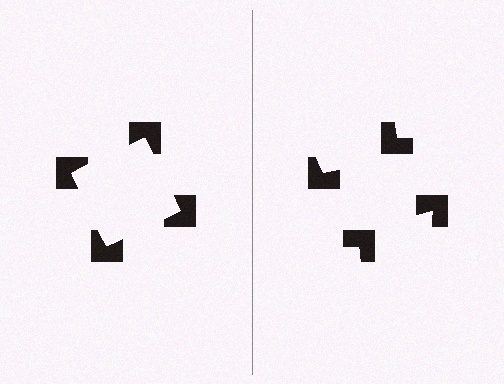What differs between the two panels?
The notched squares are positioned identically on both sides; only the wedge orientations differ. On the left they align to a square; on the right they are misaligned.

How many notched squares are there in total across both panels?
8 — 4 on each side.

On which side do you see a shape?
An illusory square appears on the left side. On the right side the wedge cuts are rotated, so no coherent shape forms.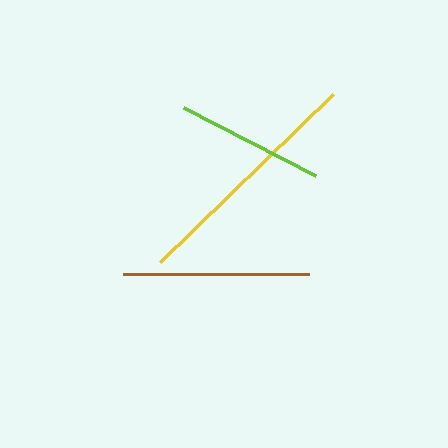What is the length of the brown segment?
The brown segment is approximately 186 pixels long.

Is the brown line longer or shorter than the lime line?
The brown line is longer than the lime line.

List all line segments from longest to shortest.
From longest to shortest: yellow, brown, lime.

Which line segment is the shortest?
The lime line is the shortest at approximately 149 pixels.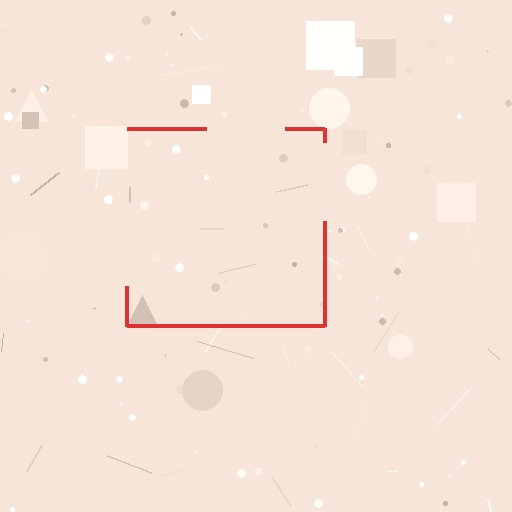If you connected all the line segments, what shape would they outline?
They would outline a square.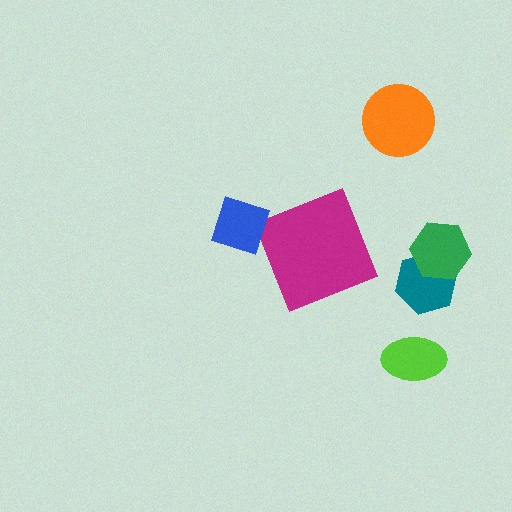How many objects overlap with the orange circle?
0 objects overlap with the orange circle.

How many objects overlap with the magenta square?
0 objects overlap with the magenta square.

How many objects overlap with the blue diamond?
0 objects overlap with the blue diamond.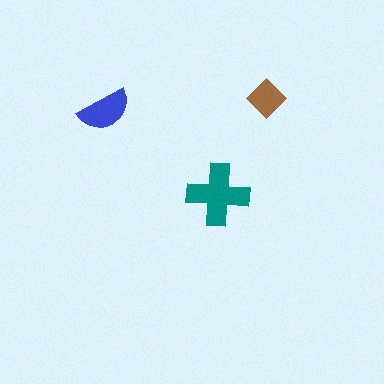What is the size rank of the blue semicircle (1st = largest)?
2nd.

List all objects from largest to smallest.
The teal cross, the blue semicircle, the brown diamond.